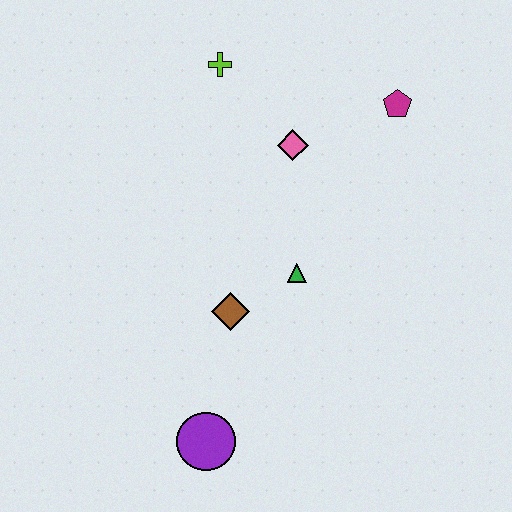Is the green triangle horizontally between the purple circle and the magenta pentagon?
Yes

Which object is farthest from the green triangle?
The lime cross is farthest from the green triangle.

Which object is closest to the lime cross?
The pink diamond is closest to the lime cross.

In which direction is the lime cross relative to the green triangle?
The lime cross is above the green triangle.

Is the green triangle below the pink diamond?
Yes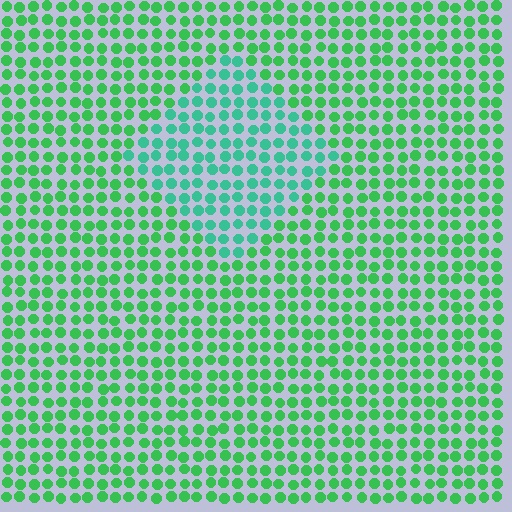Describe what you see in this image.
The image is filled with small green elements in a uniform arrangement. A diamond-shaped region is visible where the elements are tinted to a slightly different hue, forming a subtle color boundary.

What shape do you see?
I see a diamond.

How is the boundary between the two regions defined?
The boundary is defined purely by a slight shift in hue (about 30 degrees). Spacing, size, and orientation are identical on both sides.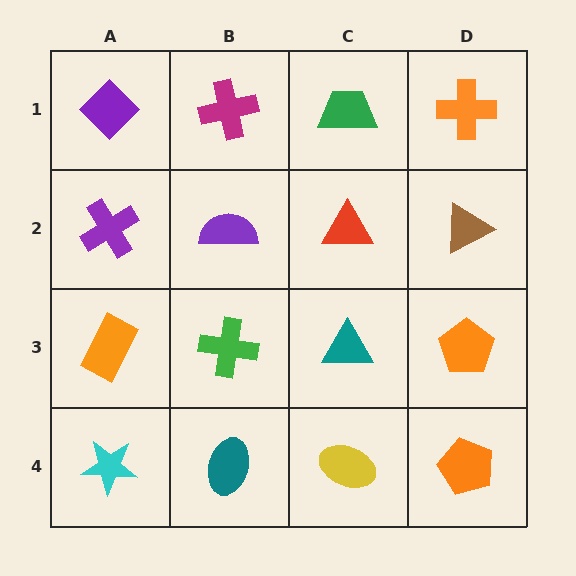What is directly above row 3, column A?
A purple cross.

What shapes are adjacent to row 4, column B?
A green cross (row 3, column B), a cyan star (row 4, column A), a yellow ellipse (row 4, column C).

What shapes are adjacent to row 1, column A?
A purple cross (row 2, column A), a magenta cross (row 1, column B).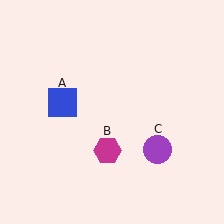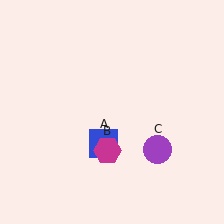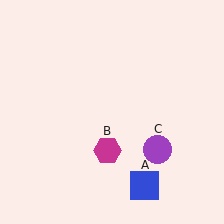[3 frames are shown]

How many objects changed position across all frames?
1 object changed position: blue square (object A).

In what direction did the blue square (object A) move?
The blue square (object A) moved down and to the right.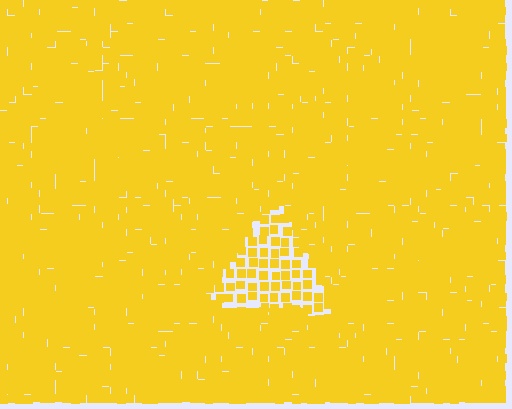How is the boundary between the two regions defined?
The boundary is defined by a change in element density (approximately 2.0x ratio). All elements are the same color, size, and shape.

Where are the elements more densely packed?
The elements are more densely packed outside the triangle boundary.